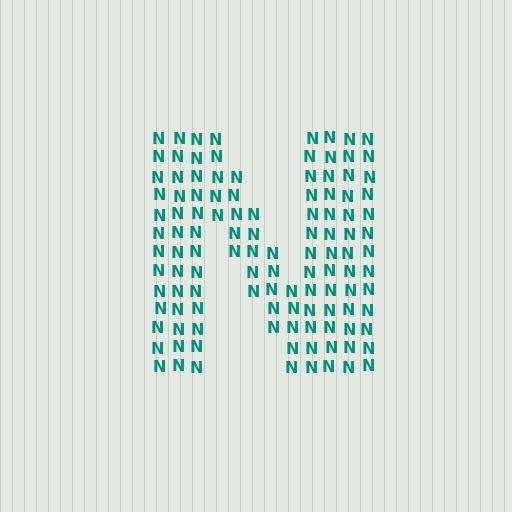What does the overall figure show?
The overall figure shows the letter N.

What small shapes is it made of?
It is made of small letter N's.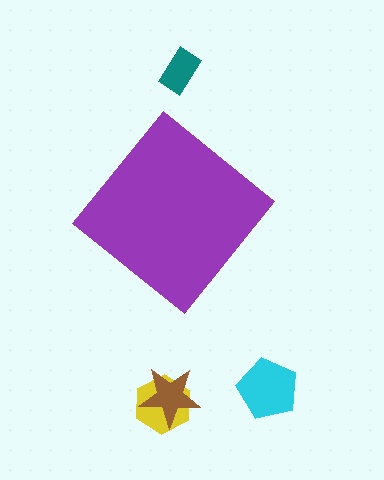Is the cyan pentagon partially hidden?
No, the cyan pentagon is fully visible.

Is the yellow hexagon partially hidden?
No, the yellow hexagon is fully visible.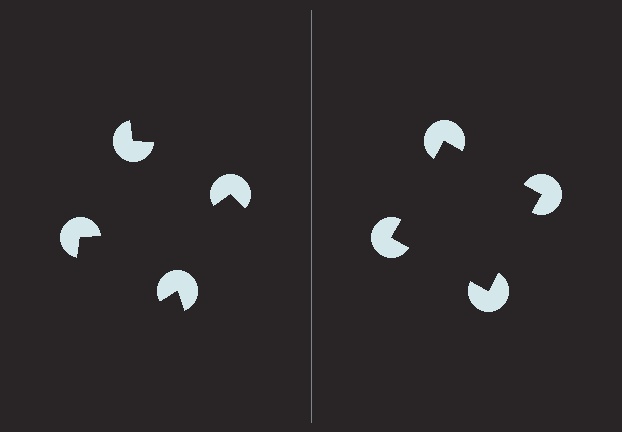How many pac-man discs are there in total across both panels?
8 — 4 on each side.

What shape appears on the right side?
An illusory square.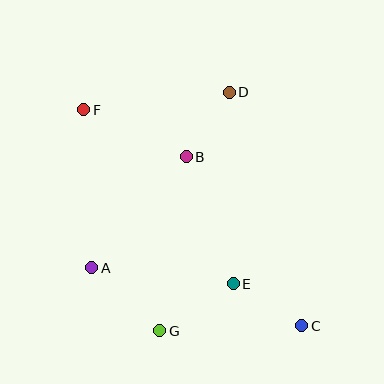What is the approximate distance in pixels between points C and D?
The distance between C and D is approximately 245 pixels.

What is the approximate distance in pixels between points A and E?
The distance between A and E is approximately 142 pixels.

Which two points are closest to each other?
Points B and D are closest to each other.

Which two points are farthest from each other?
Points C and F are farthest from each other.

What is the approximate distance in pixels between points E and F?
The distance between E and F is approximately 230 pixels.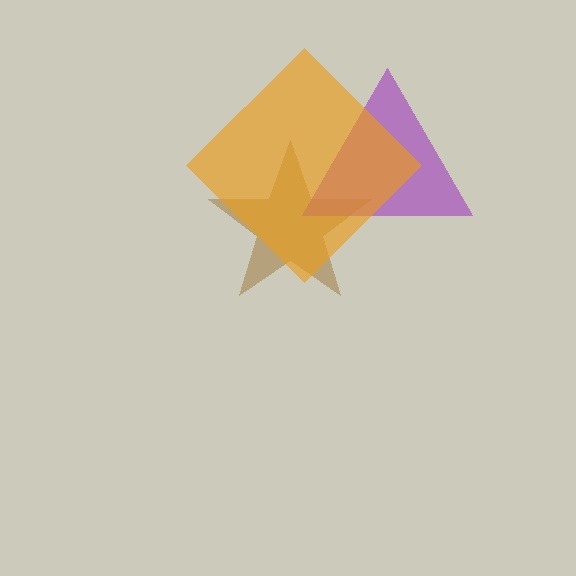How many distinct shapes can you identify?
There are 3 distinct shapes: a brown star, a purple triangle, an orange diamond.